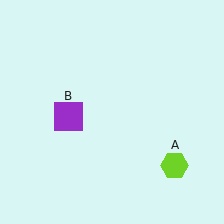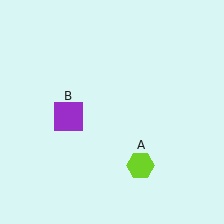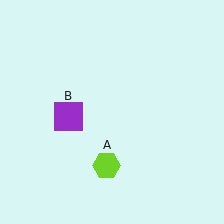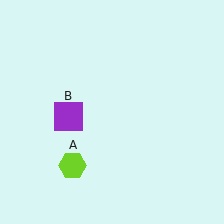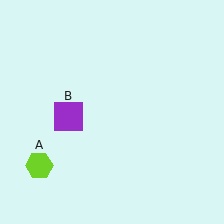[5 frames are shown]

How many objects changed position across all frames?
1 object changed position: lime hexagon (object A).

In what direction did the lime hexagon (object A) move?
The lime hexagon (object A) moved left.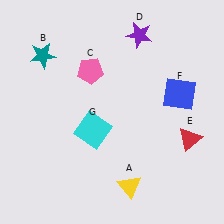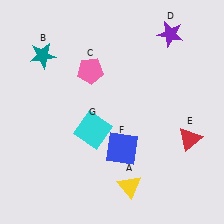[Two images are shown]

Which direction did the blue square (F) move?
The blue square (F) moved left.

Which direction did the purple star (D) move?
The purple star (D) moved right.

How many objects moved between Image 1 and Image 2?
2 objects moved between the two images.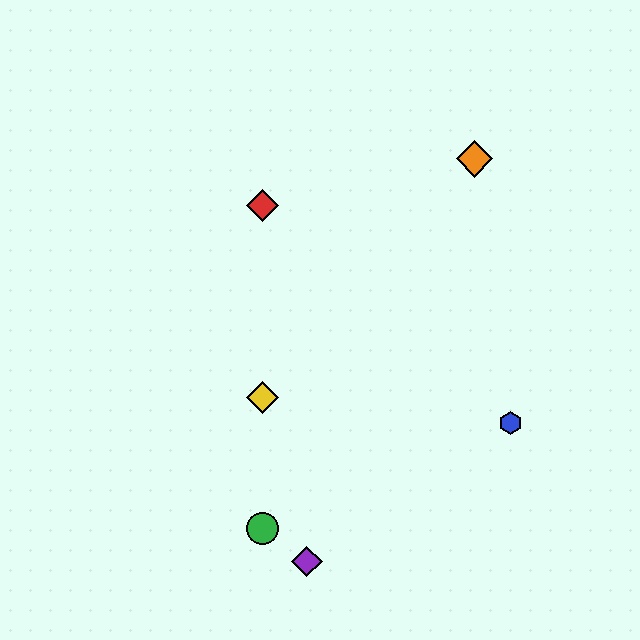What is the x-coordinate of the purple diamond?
The purple diamond is at x≈307.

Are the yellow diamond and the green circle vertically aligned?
Yes, both are at x≈263.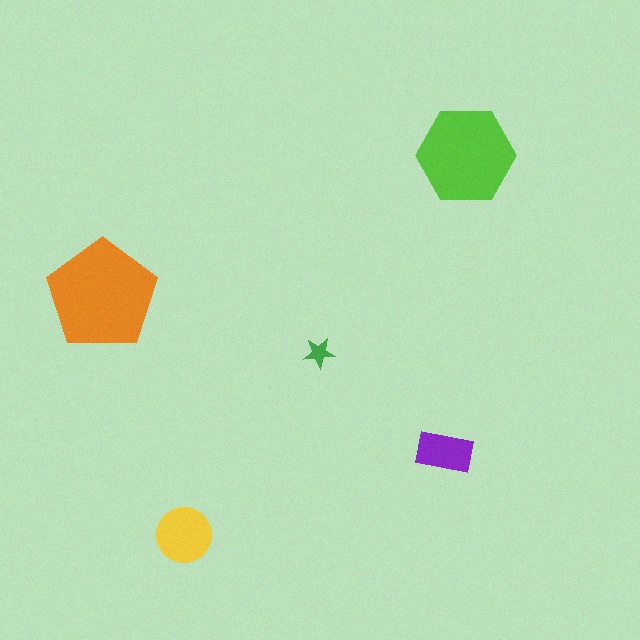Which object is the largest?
The orange pentagon.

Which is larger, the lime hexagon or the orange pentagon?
The orange pentagon.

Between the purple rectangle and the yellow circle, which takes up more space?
The yellow circle.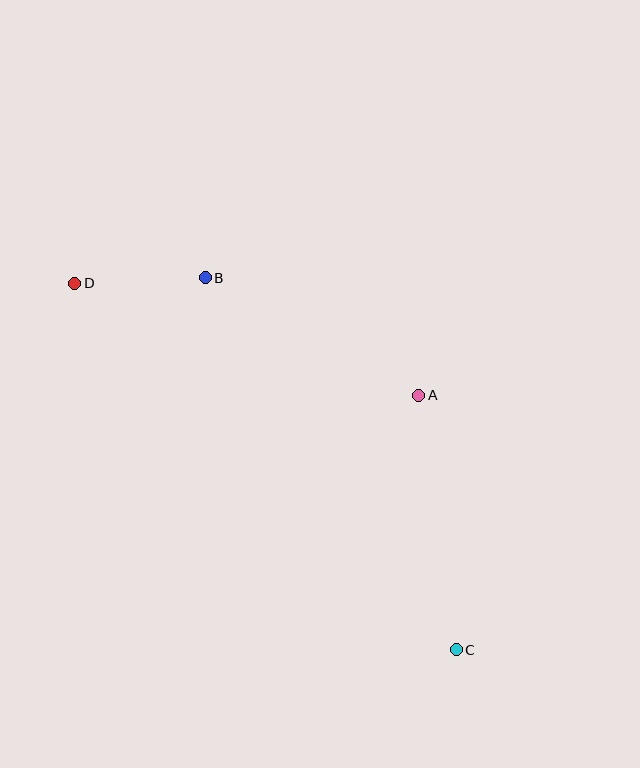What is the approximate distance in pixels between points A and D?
The distance between A and D is approximately 362 pixels.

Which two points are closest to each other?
Points B and D are closest to each other.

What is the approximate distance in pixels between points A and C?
The distance between A and C is approximately 257 pixels.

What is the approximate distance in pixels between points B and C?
The distance between B and C is approximately 449 pixels.